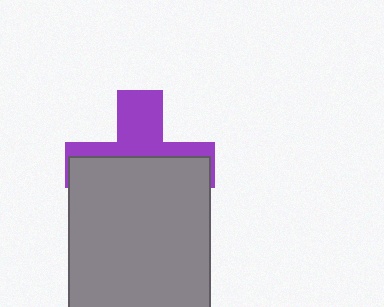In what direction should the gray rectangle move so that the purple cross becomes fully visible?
The gray rectangle should move down. That is the shortest direction to clear the overlap and leave the purple cross fully visible.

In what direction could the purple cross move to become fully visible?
The purple cross could move up. That would shift it out from behind the gray rectangle entirely.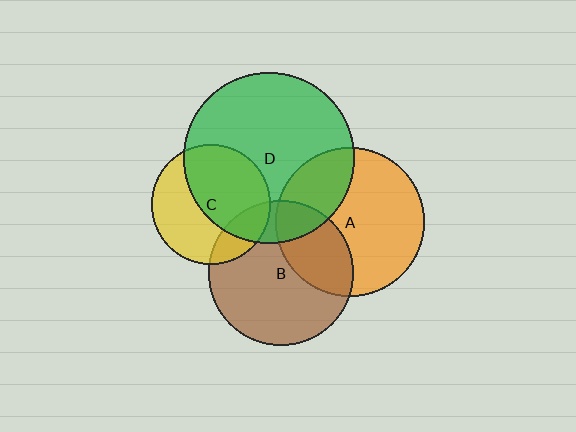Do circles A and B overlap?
Yes.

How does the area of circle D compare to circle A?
Approximately 1.3 times.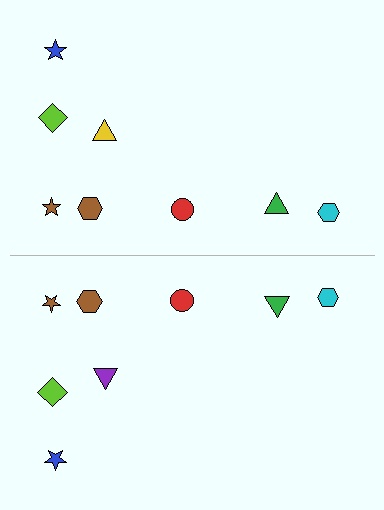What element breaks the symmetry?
The purple triangle on the bottom side breaks the symmetry — its mirror counterpart is yellow.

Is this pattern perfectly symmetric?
No, the pattern is not perfectly symmetric. The purple triangle on the bottom side breaks the symmetry — its mirror counterpart is yellow.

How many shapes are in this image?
There are 16 shapes in this image.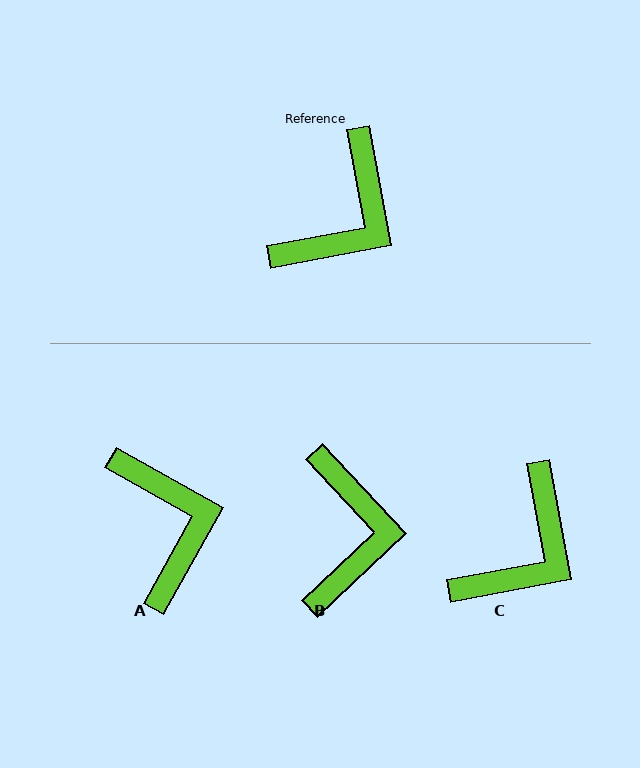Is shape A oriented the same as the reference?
No, it is off by about 50 degrees.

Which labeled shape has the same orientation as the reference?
C.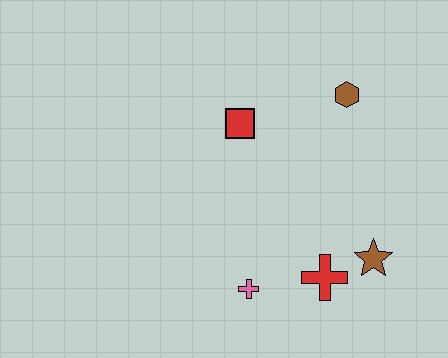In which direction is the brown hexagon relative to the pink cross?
The brown hexagon is above the pink cross.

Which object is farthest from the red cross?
The brown hexagon is farthest from the red cross.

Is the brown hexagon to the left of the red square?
No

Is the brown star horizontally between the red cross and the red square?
No